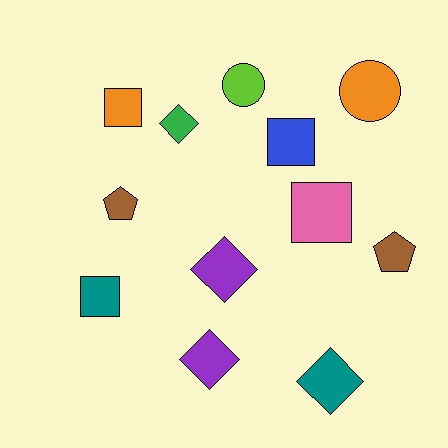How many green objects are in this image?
There is 1 green object.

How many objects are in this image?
There are 12 objects.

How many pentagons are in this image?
There are 2 pentagons.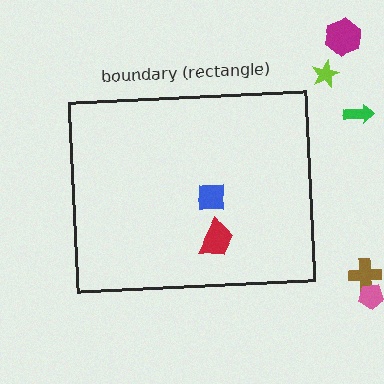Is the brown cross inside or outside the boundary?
Outside.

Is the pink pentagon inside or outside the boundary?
Outside.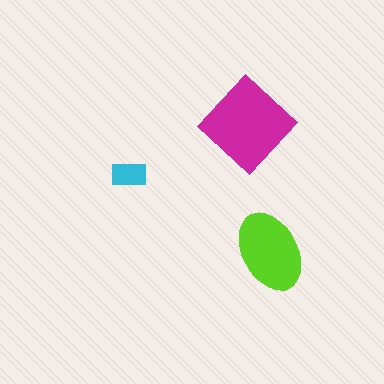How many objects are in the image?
There are 3 objects in the image.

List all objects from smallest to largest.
The cyan rectangle, the lime ellipse, the magenta diamond.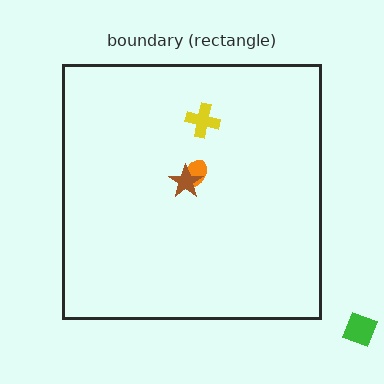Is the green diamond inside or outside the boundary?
Outside.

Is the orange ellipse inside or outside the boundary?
Inside.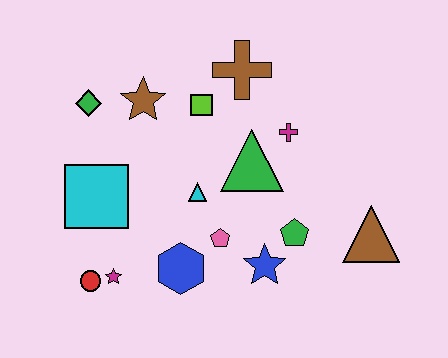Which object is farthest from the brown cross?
The red circle is farthest from the brown cross.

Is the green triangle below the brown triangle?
No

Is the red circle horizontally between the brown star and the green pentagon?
No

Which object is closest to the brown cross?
The lime square is closest to the brown cross.